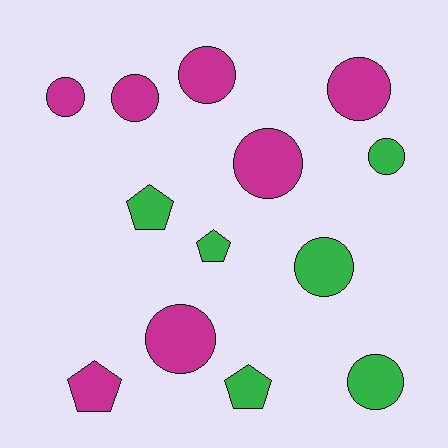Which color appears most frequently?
Magenta, with 7 objects.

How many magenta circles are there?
There are 6 magenta circles.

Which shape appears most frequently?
Circle, with 9 objects.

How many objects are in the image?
There are 13 objects.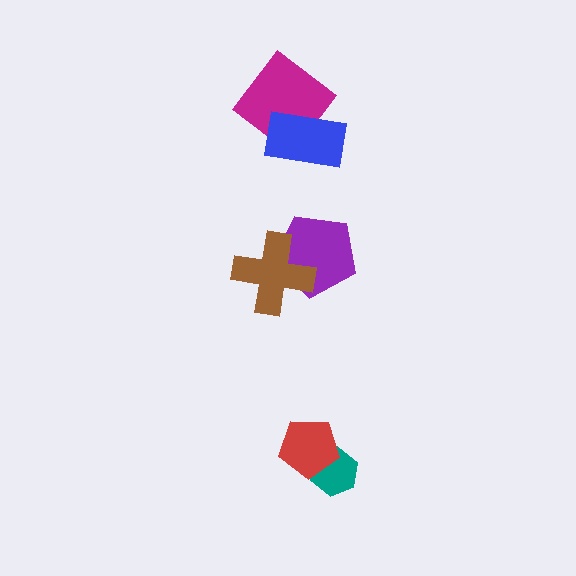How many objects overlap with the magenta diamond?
1 object overlaps with the magenta diamond.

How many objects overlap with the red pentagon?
1 object overlaps with the red pentagon.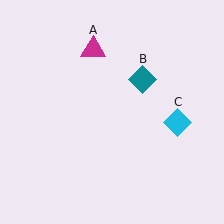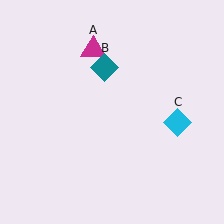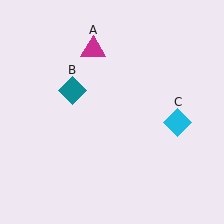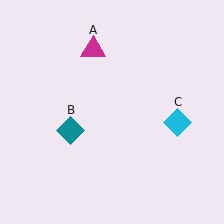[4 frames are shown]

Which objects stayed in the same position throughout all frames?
Magenta triangle (object A) and cyan diamond (object C) remained stationary.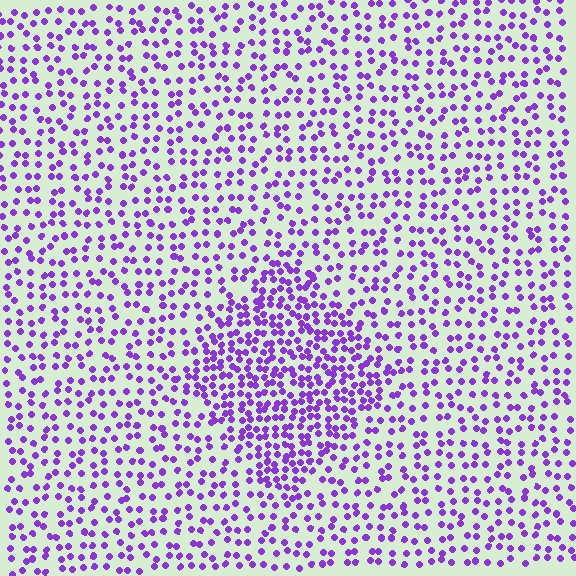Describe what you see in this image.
The image contains small purple elements arranged at two different densities. A diamond-shaped region is visible where the elements are more densely packed than the surrounding area.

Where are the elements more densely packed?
The elements are more densely packed inside the diamond boundary.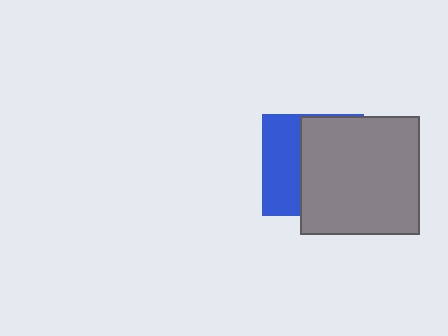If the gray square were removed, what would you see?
You would see the complete blue square.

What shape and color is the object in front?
The object in front is a gray square.